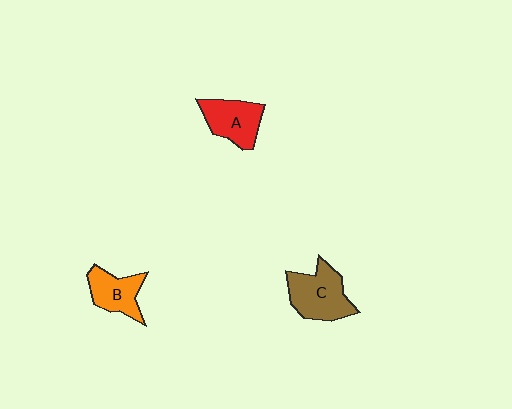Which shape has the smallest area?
Shape B (orange).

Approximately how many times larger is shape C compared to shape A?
Approximately 1.2 times.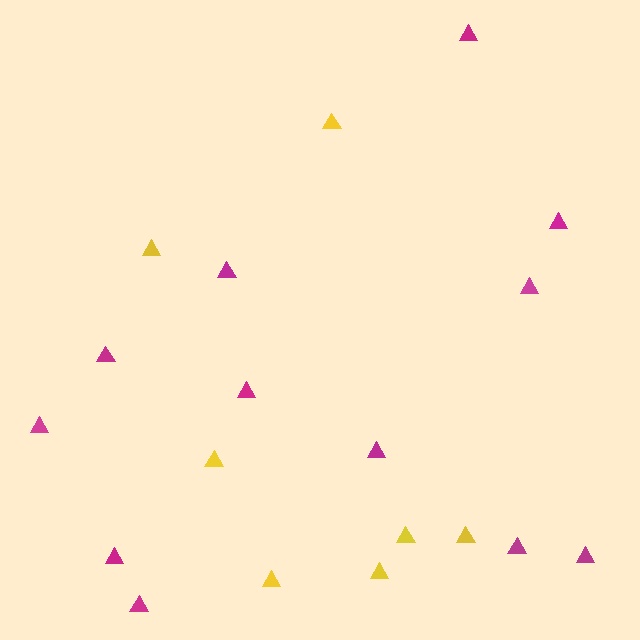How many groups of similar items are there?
There are 2 groups: one group of magenta triangles (12) and one group of yellow triangles (7).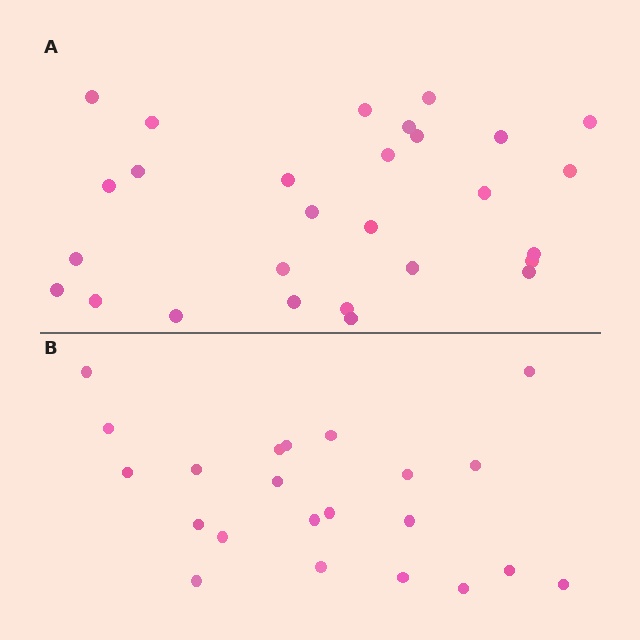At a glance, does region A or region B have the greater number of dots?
Region A (the top region) has more dots.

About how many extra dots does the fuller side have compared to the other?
Region A has about 6 more dots than region B.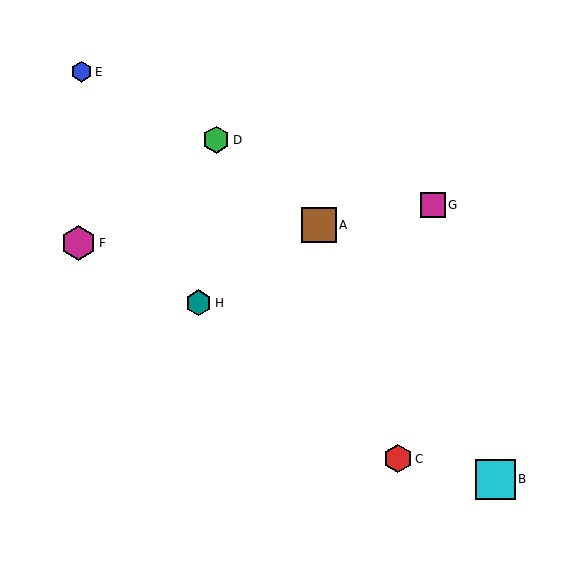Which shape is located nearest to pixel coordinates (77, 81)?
The blue hexagon (labeled E) at (81, 72) is nearest to that location.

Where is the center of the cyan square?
The center of the cyan square is at (495, 479).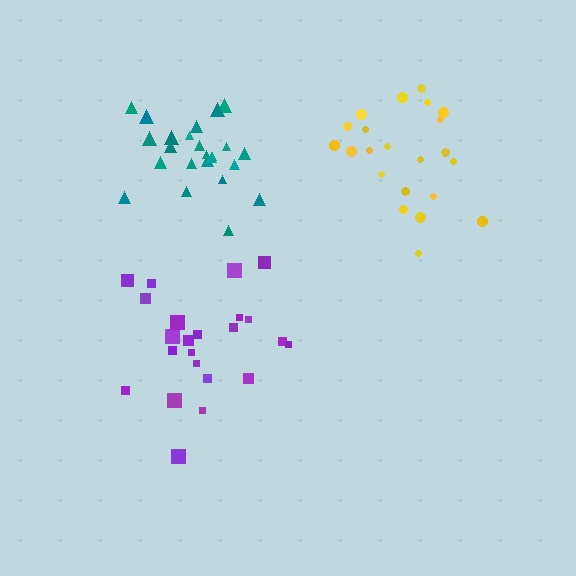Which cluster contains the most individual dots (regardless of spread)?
Purple (24).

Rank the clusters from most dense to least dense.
teal, purple, yellow.